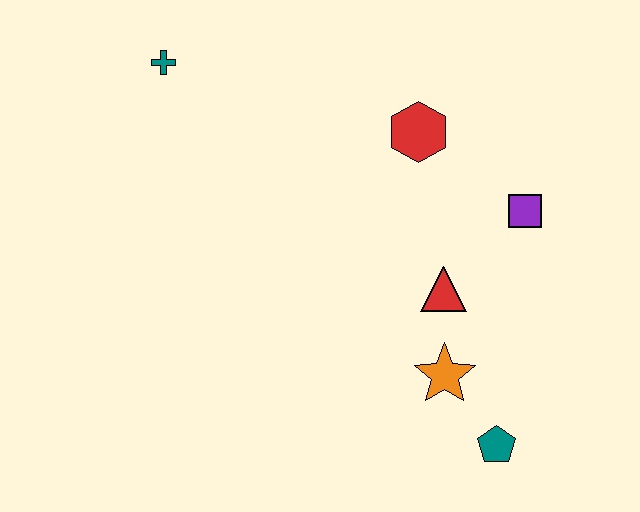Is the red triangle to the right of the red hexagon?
Yes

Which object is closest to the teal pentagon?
The orange star is closest to the teal pentagon.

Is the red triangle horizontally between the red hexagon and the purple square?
Yes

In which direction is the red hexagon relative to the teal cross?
The red hexagon is to the right of the teal cross.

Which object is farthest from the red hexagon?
The teal pentagon is farthest from the red hexagon.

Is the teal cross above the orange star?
Yes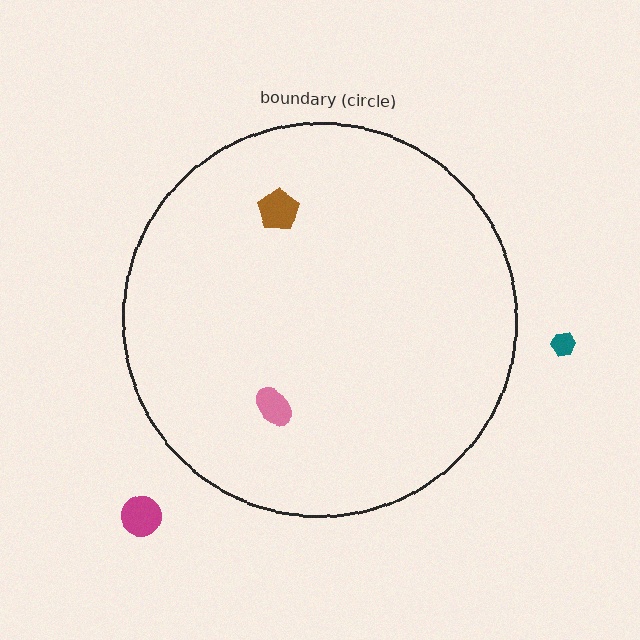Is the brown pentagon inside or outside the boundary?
Inside.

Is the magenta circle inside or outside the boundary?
Outside.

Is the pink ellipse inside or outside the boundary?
Inside.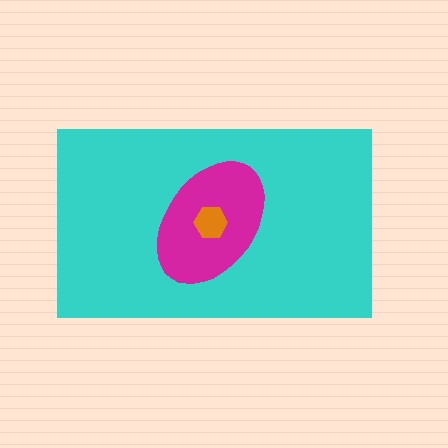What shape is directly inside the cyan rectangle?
The magenta ellipse.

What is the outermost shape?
The cyan rectangle.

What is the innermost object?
The orange hexagon.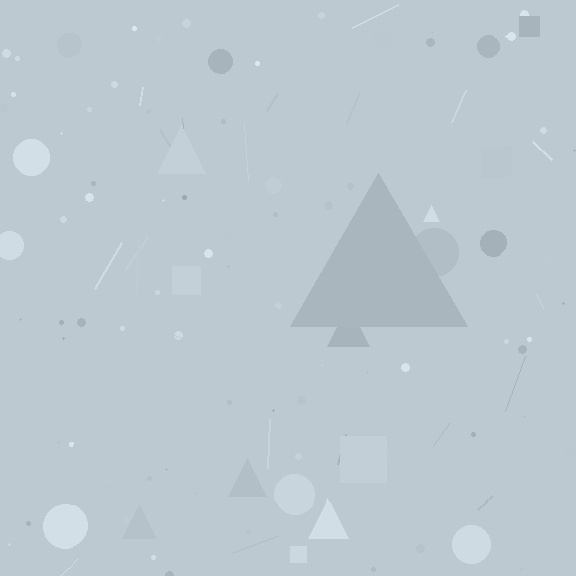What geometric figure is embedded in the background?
A triangle is embedded in the background.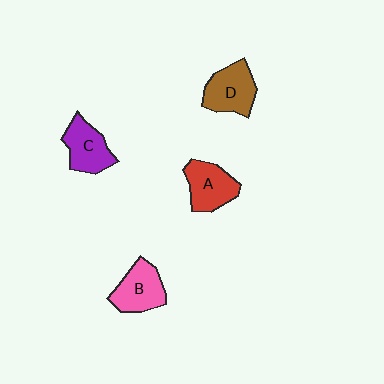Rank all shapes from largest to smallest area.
From largest to smallest: D (brown), B (pink), A (red), C (purple).